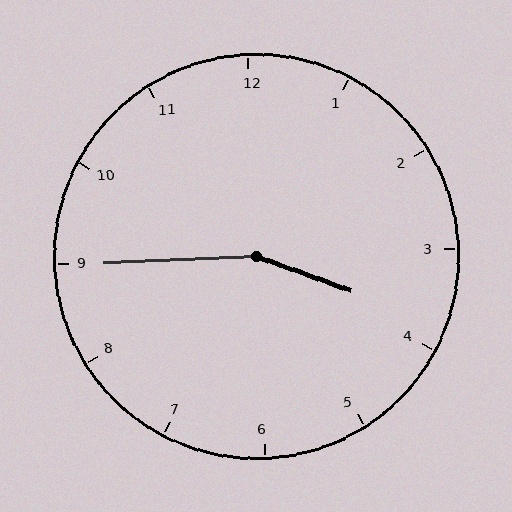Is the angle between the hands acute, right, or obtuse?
It is obtuse.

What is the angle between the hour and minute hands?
Approximately 158 degrees.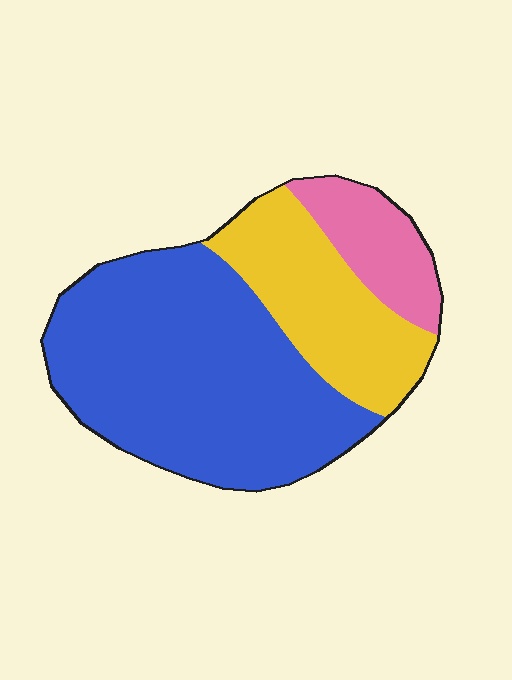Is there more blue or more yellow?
Blue.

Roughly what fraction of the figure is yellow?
Yellow takes up about one quarter (1/4) of the figure.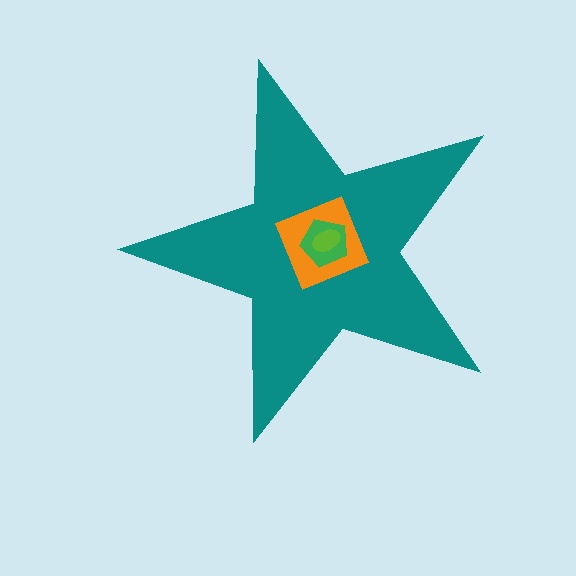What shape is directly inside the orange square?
The green pentagon.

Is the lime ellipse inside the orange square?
Yes.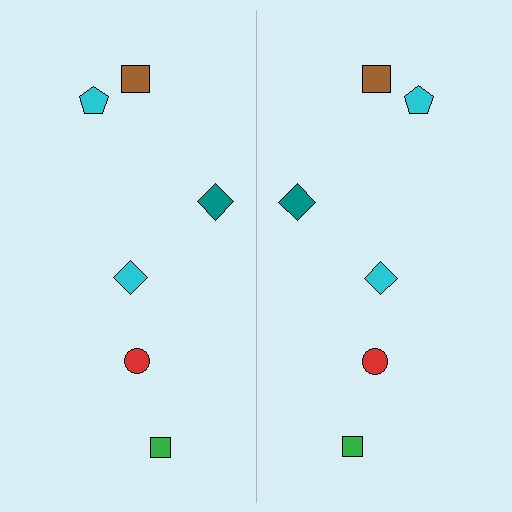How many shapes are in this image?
There are 12 shapes in this image.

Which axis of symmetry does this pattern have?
The pattern has a vertical axis of symmetry running through the center of the image.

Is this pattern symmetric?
Yes, this pattern has bilateral (reflection) symmetry.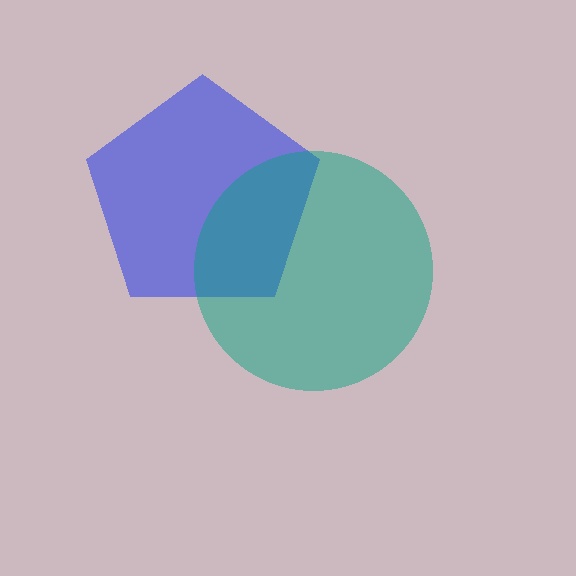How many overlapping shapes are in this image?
There are 2 overlapping shapes in the image.